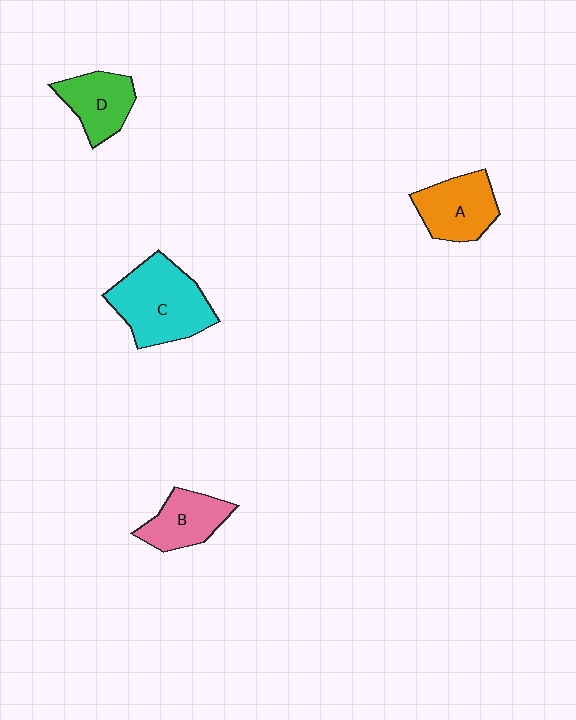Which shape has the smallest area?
Shape B (pink).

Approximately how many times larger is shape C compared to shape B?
Approximately 1.7 times.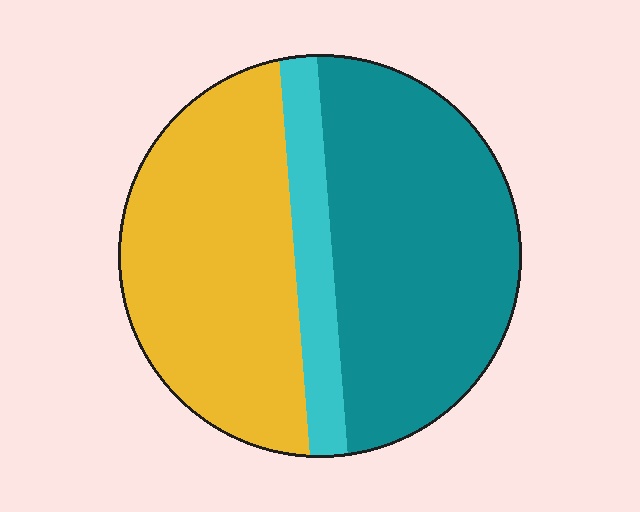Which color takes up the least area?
Cyan, at roughly 10%.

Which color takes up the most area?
Teal, at roughly 45%.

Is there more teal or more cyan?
Teal.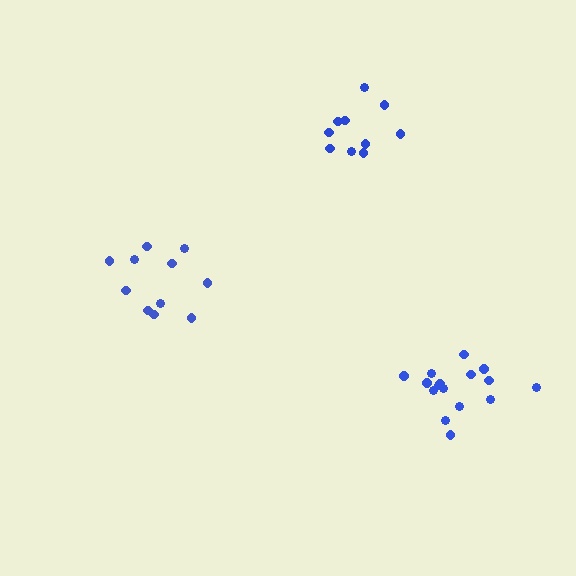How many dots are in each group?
Group 1: 11 dots, Group 2: 10 dots, Group 3: 16 dots (37 total).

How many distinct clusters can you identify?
There are 3 distinct clusters.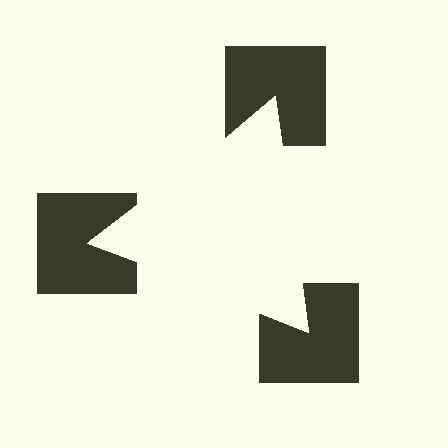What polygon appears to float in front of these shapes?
An illusory triangle — its edges are inferred from the aligned wedge cuts in the notched squares, not physically drawn.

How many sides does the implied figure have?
3 sides.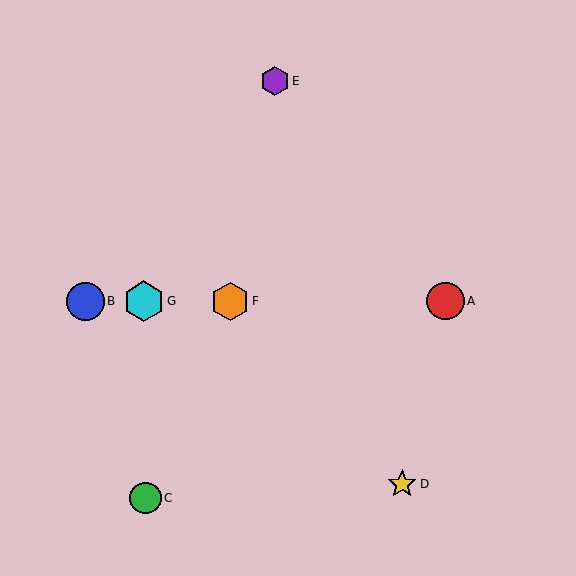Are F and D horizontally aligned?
No, F is at y≈301 and D is at y≈484.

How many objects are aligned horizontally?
4 objects (A, B, F, G) are aligned horizontally.